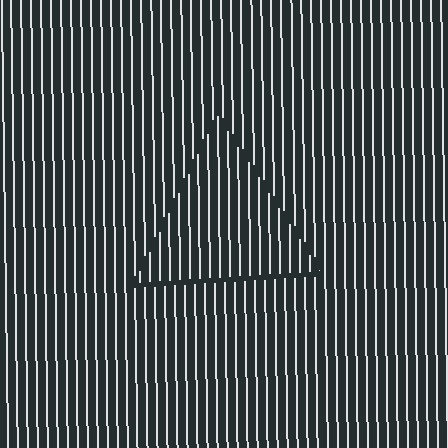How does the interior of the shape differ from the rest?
The interior of the shape contains the same grating, shifted by half a period — the contour is defined by the phase discontinuity where line-ends from the inner and outer gratings abut.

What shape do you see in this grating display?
An illusory triangle. The interior of the shape contains the same grating, shifted by half a period — the contour is defined by the phase discontinuity where line-ends from the inner and outer gratings abut.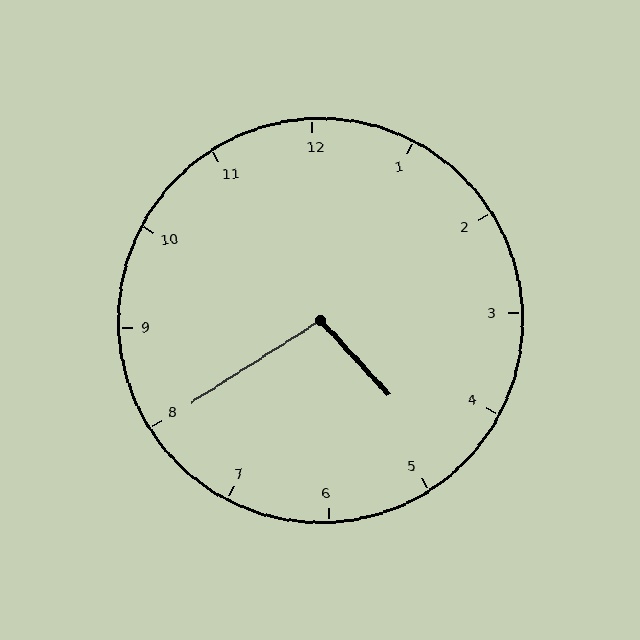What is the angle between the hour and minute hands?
Approximately 100 degrees.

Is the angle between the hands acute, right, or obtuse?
It is obtuse.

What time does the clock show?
4:40.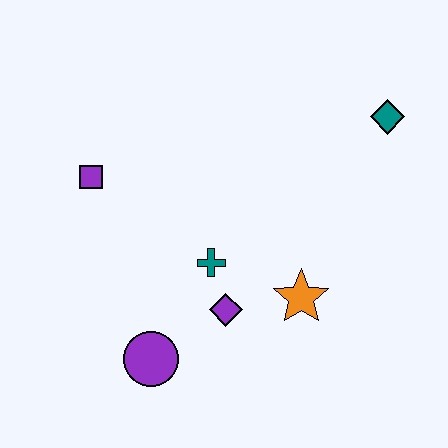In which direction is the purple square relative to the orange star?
The purple square is to the left of the orange star.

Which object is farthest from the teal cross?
The teal diamond is farthest from the teal cross.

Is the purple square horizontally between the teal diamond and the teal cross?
No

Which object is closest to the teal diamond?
The orange star is closest to the teal diamond.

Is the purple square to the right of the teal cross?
No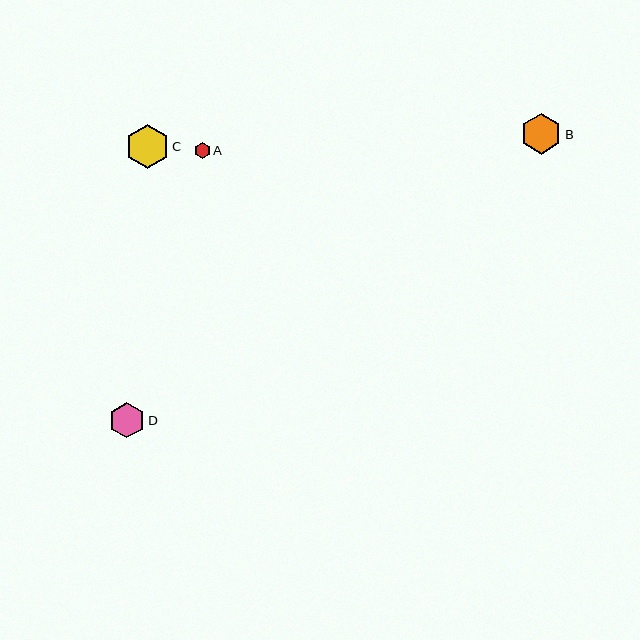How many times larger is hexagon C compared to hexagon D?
Hexagon C is approximately 1.2 times the size of hexagon D.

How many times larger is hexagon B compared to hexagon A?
Hexagon B is approximately 2.6 times the size of hexagon A.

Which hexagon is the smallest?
Hexagon A is the smallest with a size of approximately 16 pixels.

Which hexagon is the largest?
Hexagon C is the largest with a size of approximately 44 pixels.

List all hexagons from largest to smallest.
From largest to smallest: C, B, D, A.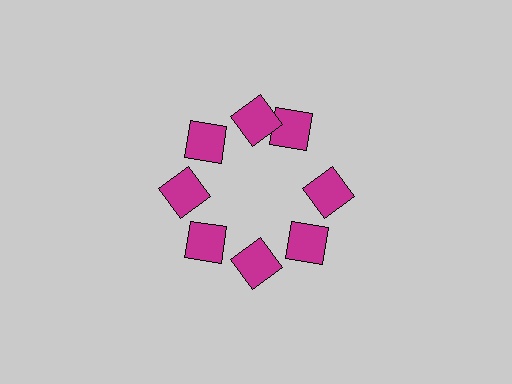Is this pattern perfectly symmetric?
No. The 8 magenta squares are arranged in a ring, but one element near the 2 o'clock position is rotated out of alignment along the ring, breaking the 8-fold rotational symmetry.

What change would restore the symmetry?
The symmetry would be restored by rotating it back into even spacing with its neighbors so that all 8 squares sit at equal angles and equal distance from the center.